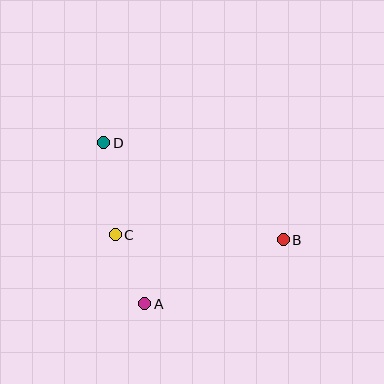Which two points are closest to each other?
Points A and C are closest to each other.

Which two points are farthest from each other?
Points B and D are farthest from each other.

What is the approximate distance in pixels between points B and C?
The distance between B and C is approximately 168 pixels.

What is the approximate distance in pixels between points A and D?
The distance between A and D is approximately 166 pixels.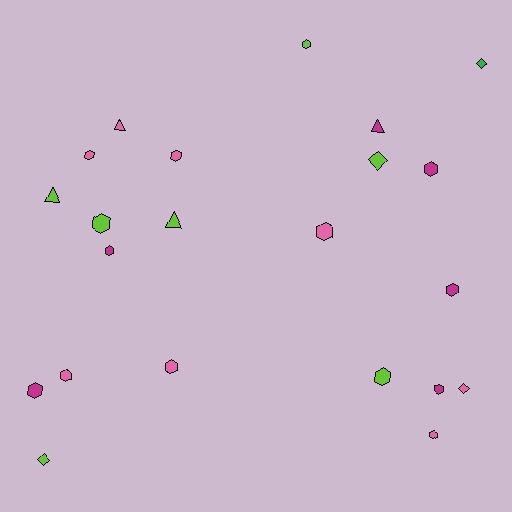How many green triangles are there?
There are no green triangles.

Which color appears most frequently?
Pink, with 8 objects.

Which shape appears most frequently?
Hexagon, with 14 objects.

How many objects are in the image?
There are 22 objects.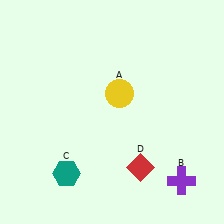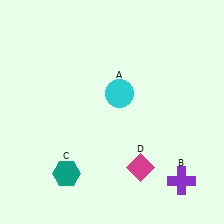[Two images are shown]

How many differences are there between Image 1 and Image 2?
There are 2 differences between the two images.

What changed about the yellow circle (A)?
In Image 1, A is yellow. In Image 2, it changed to cyan.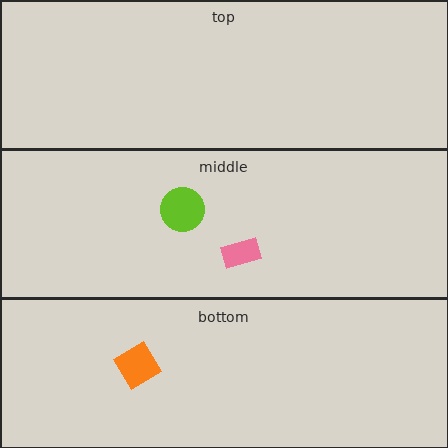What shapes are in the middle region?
The lime circle, the pink rectangle.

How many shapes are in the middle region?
2.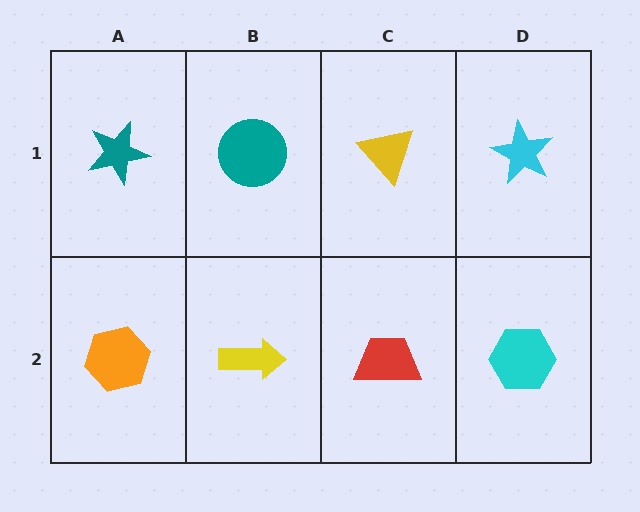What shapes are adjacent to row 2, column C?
A yellow triangle (row 1, column C), a yellow arrow (row 2, column B), a cyan hexagon (row 2, column D).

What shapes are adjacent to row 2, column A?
A teal star (row 1, column A), a yellow arrow (row 2, column B).